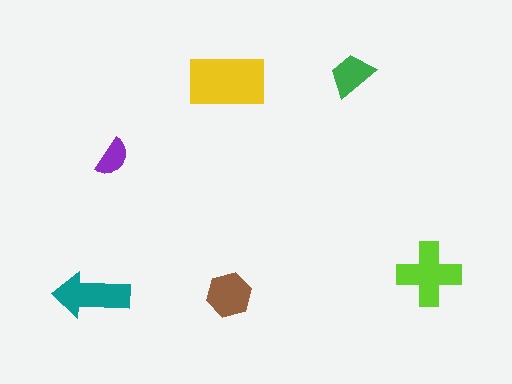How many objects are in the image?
There are 6 objects in the image.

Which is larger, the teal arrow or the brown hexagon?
The teal arrow.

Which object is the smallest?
The purple semicircle.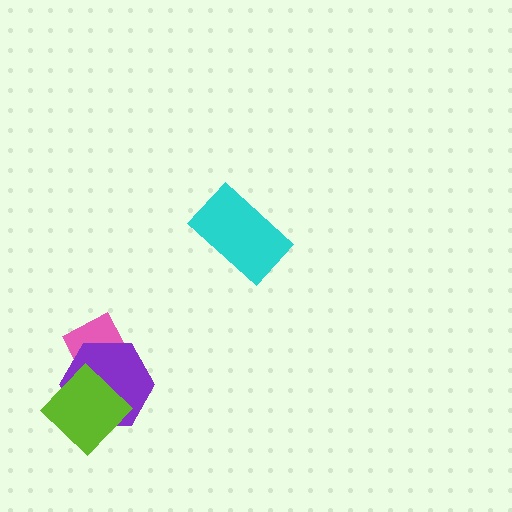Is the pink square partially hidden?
Yes, it is partially covered by another shape.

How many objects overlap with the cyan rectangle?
0 objects overlap with the cyan rectangle.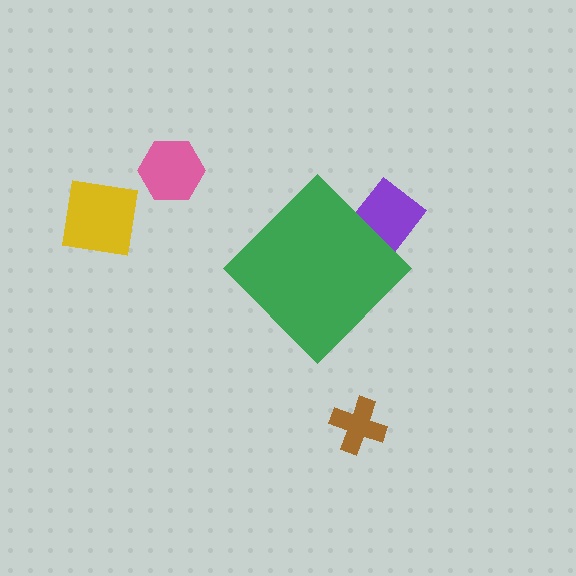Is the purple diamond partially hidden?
Yes, the purple diamond is partially hidden behind the green diamond.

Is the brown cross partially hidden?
No, the brown cross is fully visible.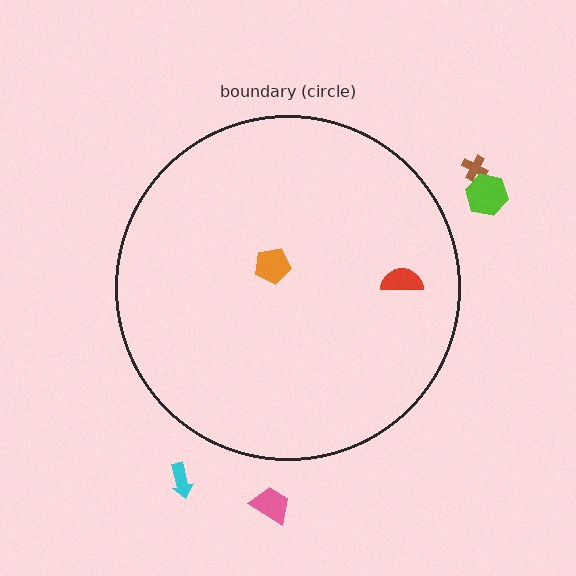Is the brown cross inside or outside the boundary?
Outside.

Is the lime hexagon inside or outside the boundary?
Outside.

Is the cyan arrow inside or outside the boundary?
Outside.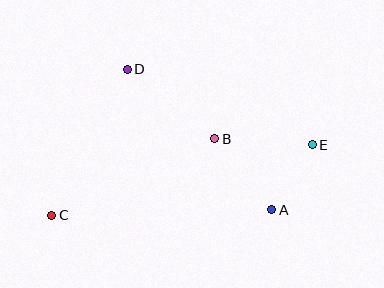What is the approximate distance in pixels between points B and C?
The distance between B and C is approximately 180 pixels.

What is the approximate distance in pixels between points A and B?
The distance between A and B is approximately 91 pixels.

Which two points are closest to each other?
Points A and E are closest to each other.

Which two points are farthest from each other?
Points C and E are farthest from each other.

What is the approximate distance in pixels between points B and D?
The distance between B and D is approximately 112 pixels.